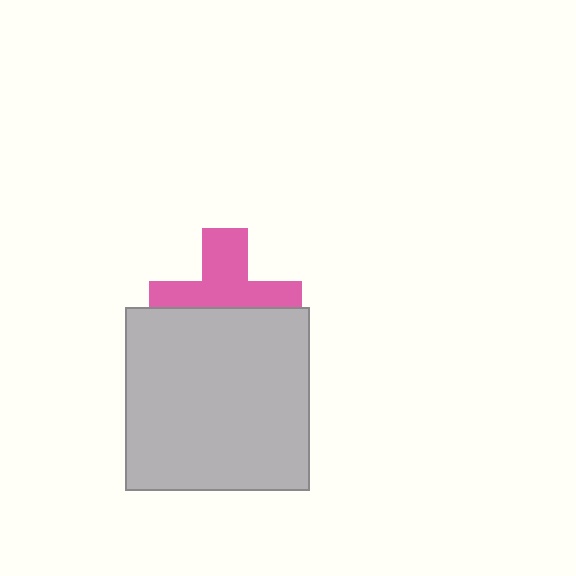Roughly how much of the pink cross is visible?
About half of it is visible (roughly 54%).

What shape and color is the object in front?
The object in front is a light gray square.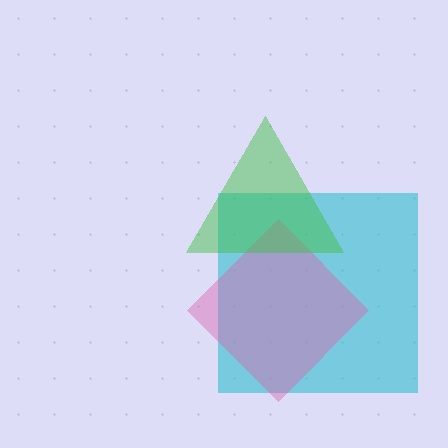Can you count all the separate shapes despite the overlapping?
Yes, there are 3 separate shapes.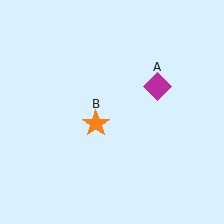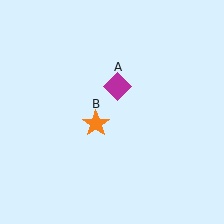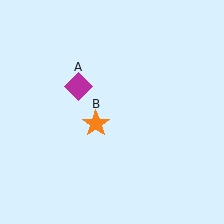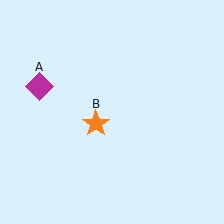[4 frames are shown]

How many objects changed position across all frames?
1 object changed position: magenta diamond (object A).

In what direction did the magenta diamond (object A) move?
The magenta diamond (object A) moved left.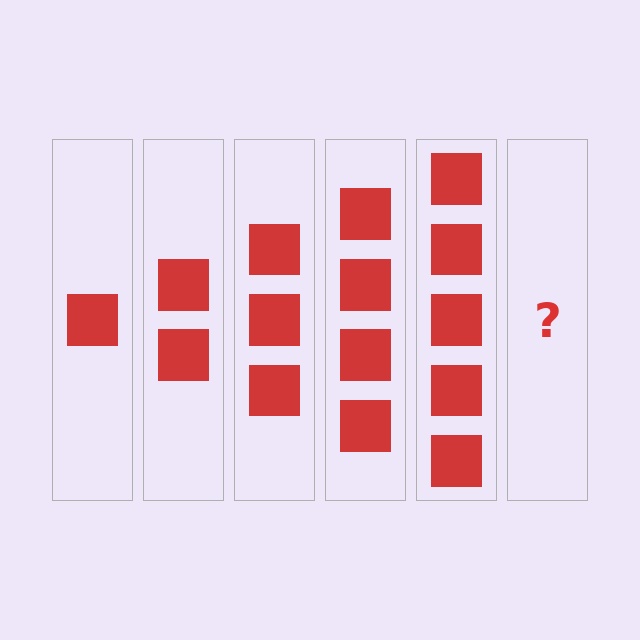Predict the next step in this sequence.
The next step is 6 squares.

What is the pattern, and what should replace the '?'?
The pattern is that each step adds one more square. The '?' should be 6 squares.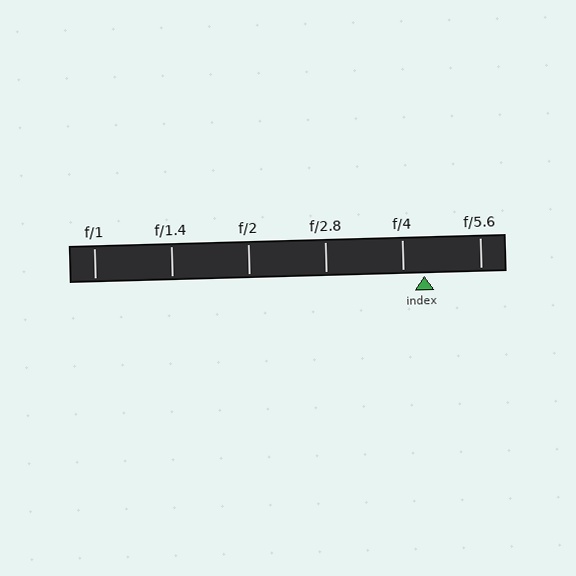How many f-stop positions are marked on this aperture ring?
There are 6 f-stop positions marked.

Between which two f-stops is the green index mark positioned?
The index mark is between f/4 and f/5.6.